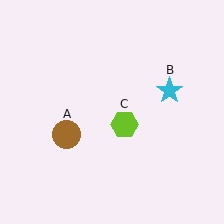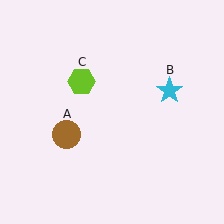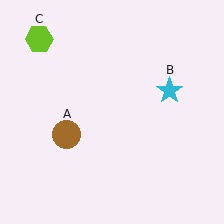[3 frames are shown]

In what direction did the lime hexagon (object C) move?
The lime hexagon (object C) moved up and to the left.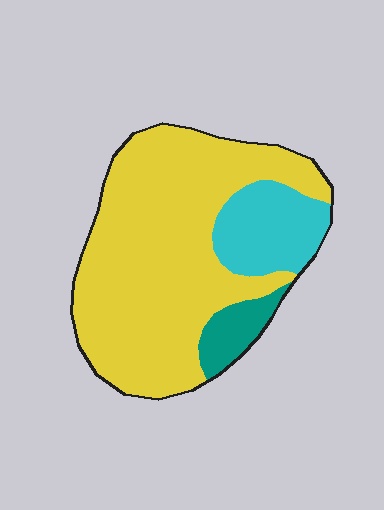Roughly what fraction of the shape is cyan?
Cyan takes up about one sixth (1/6) of the shape.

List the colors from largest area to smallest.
From largest to smallest: yellow, cyan, teal.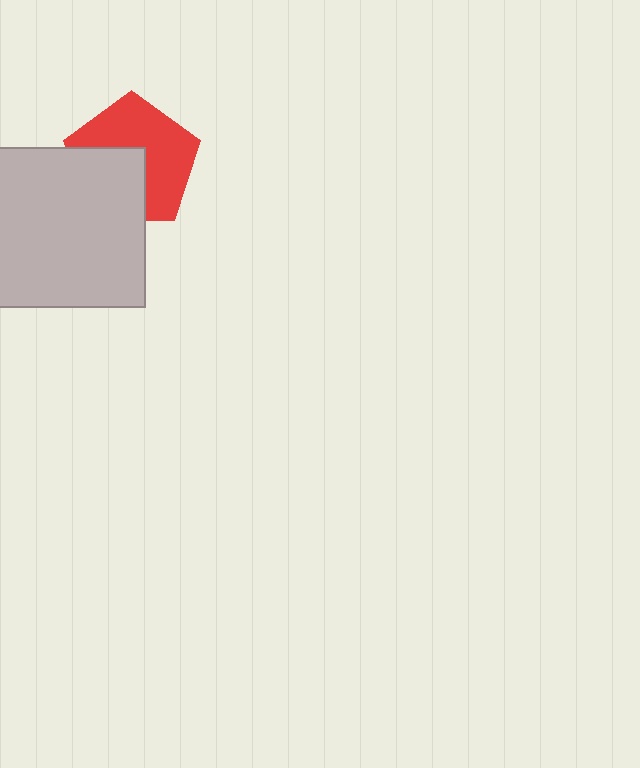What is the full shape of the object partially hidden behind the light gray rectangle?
The partially hidden object is a red pentagon.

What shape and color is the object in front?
The object in front is a light gray rectangle.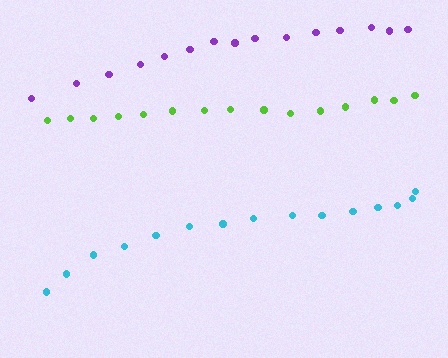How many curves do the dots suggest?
There are 3 distinct paths.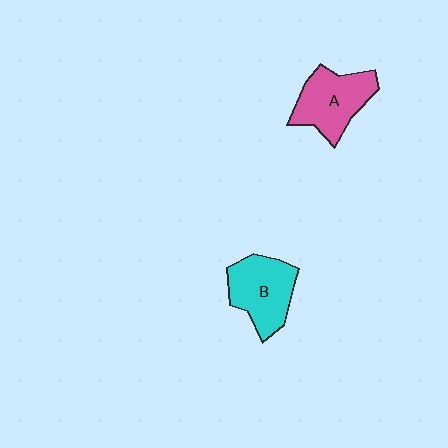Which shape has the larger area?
Shape A (pink).